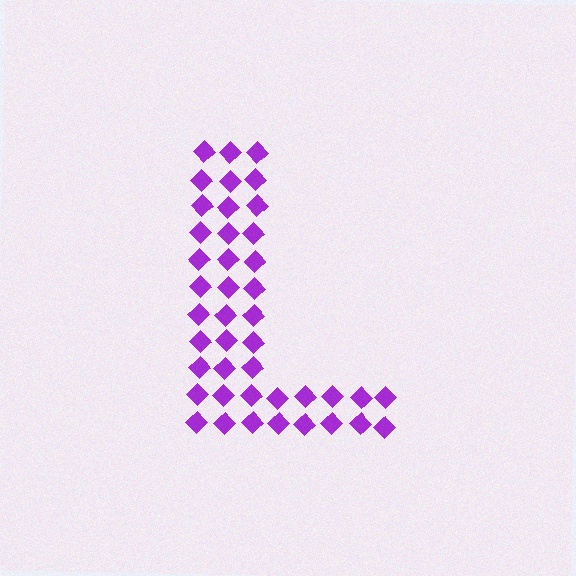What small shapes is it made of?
It is made of small diamonds.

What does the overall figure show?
The overall figure shows the letter L.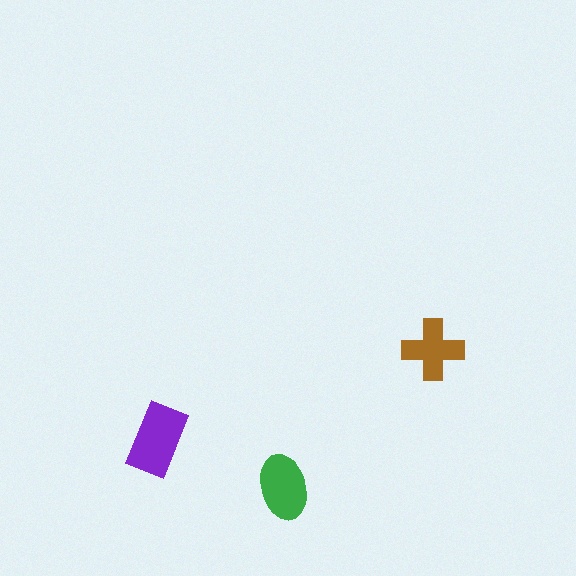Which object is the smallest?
The brown cross.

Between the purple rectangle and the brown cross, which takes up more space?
The purple rectangle.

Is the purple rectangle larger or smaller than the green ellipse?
Larger.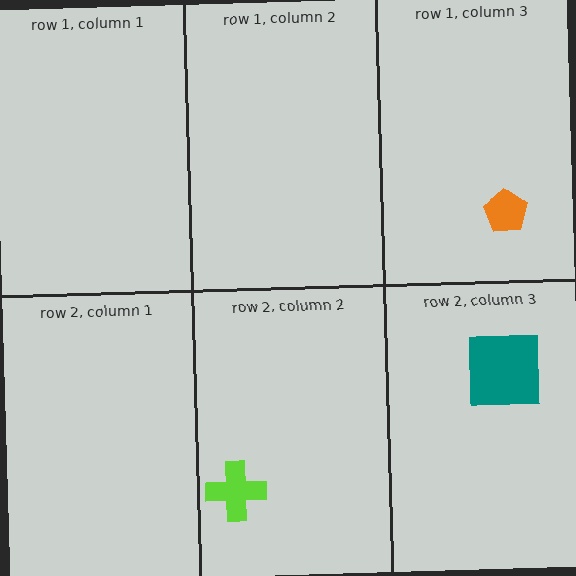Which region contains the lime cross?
The row 2, column 2 region.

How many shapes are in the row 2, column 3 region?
1.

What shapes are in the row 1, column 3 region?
The orange pentagon.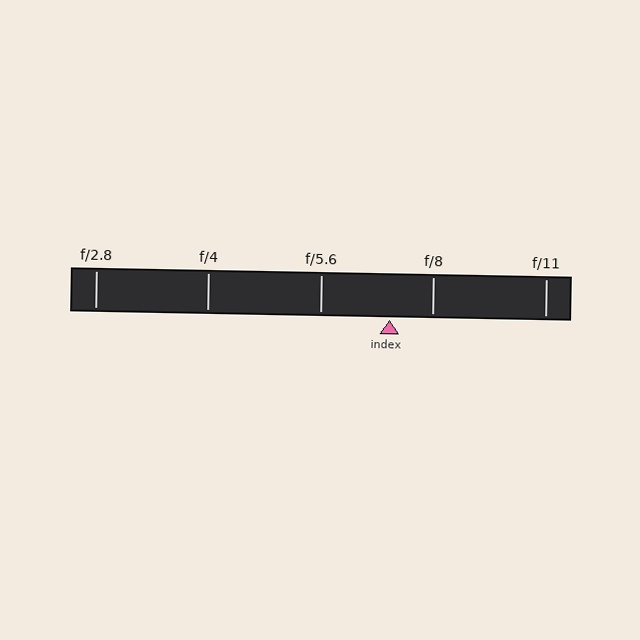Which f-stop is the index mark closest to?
The index mark is closest to f/8.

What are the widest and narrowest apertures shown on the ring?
The widest aperture shown is f/2.8 and the narrowest is f/11.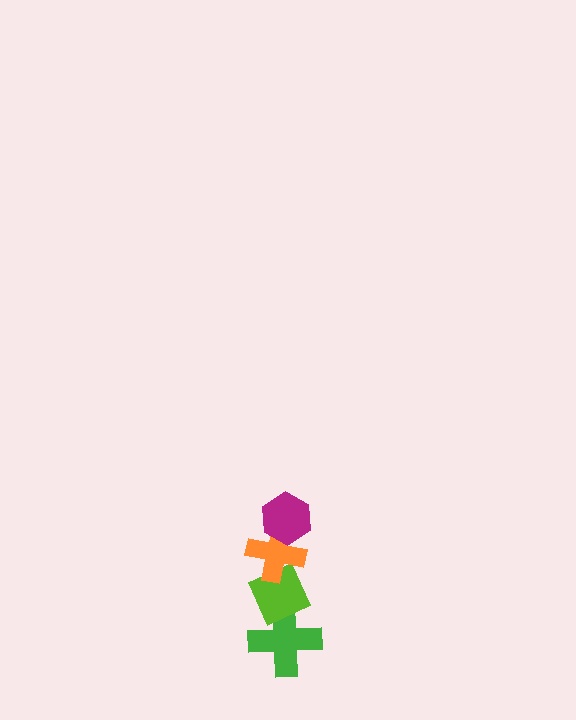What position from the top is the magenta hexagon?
The magenta hexagon is 1st from the top.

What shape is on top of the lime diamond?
The orange cross is on top of the lime diamond.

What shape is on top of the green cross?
The lime diamond is on top of the green cross.